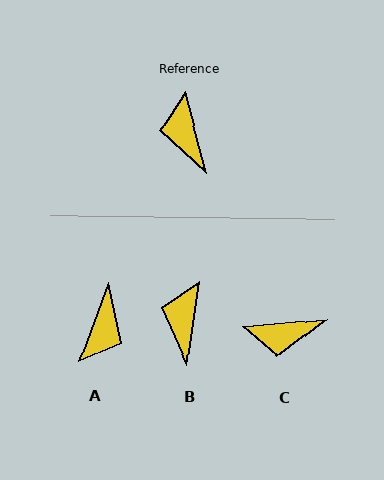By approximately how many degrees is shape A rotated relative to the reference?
Approximately 145 degrees counter-clockwise.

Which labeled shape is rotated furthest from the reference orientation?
A, about 145 degrees away.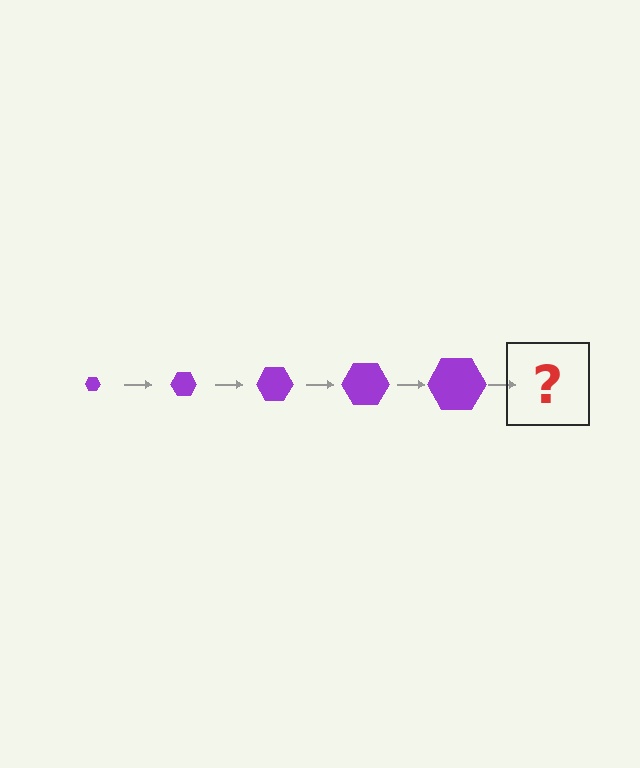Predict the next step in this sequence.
The next step is a purple hexagon, larger than the previous one.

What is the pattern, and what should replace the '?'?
The pattern is that the hexagon gets progressively larger each step. The '?' should be a purple hexagon, larger than the previous one.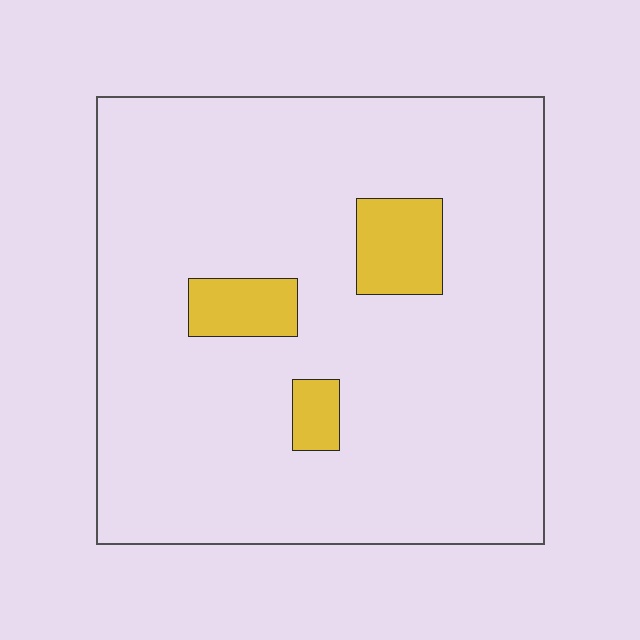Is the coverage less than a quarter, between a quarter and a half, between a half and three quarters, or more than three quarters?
Less than a quarter.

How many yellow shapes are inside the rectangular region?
3.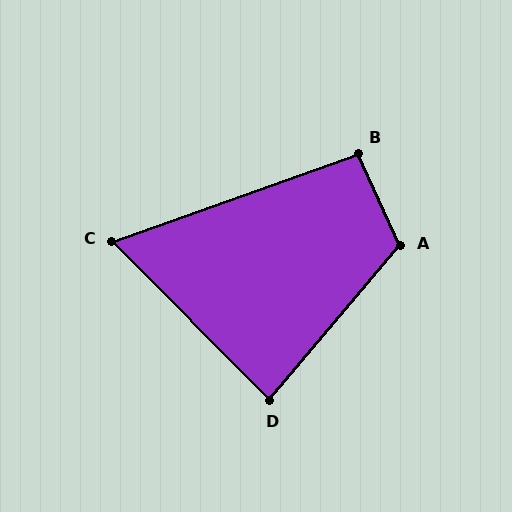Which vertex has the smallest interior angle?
C, at approximately 65 degrees.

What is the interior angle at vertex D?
Approximately 85 degrees (approximately right).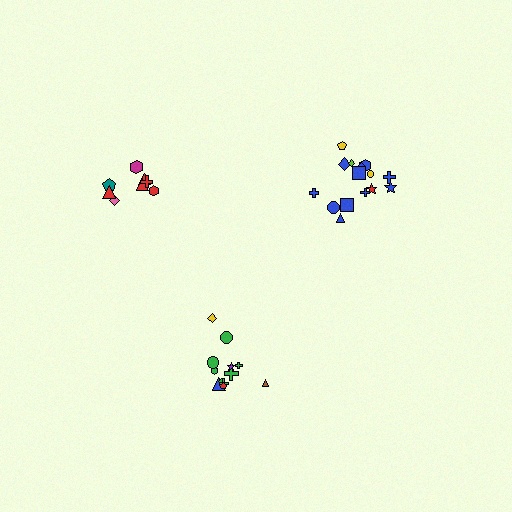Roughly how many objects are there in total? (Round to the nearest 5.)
Roughly 35 objects in total.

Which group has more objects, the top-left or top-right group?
The top-right group.